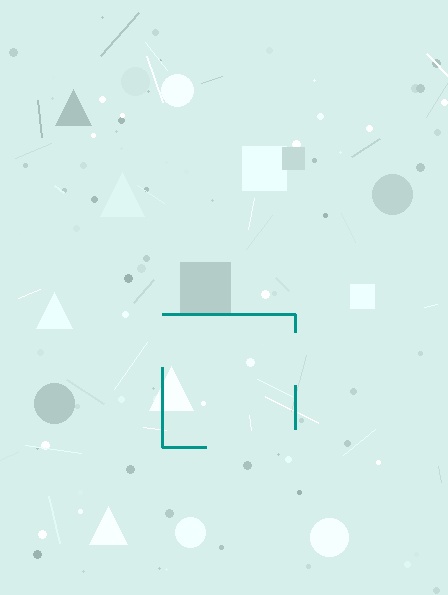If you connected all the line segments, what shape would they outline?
They would outline a square.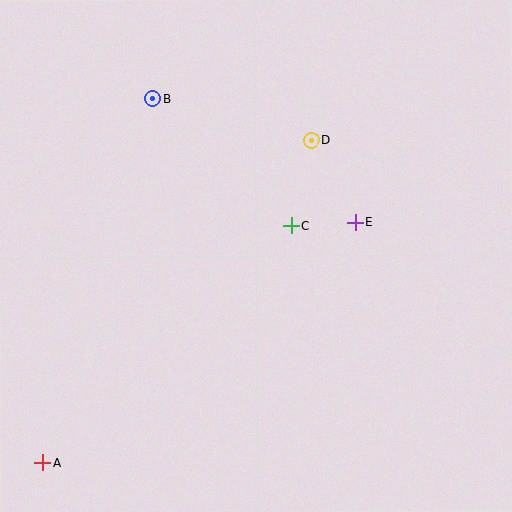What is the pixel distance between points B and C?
The distance between B and C is 188 pixels.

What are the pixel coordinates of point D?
Point D is at (311, 140).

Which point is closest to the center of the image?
Point C at (291, 225) is closest to the center.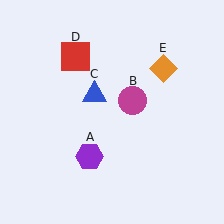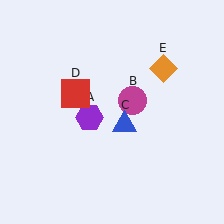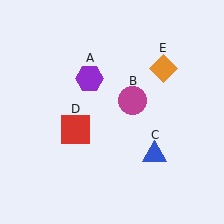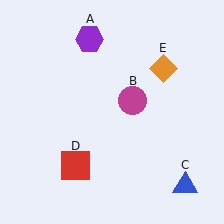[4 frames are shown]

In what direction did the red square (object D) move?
The red square (object D) moved down.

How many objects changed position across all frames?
3 objects changed position: purple hexagon (object A), blue triangle (object C), red square (object D).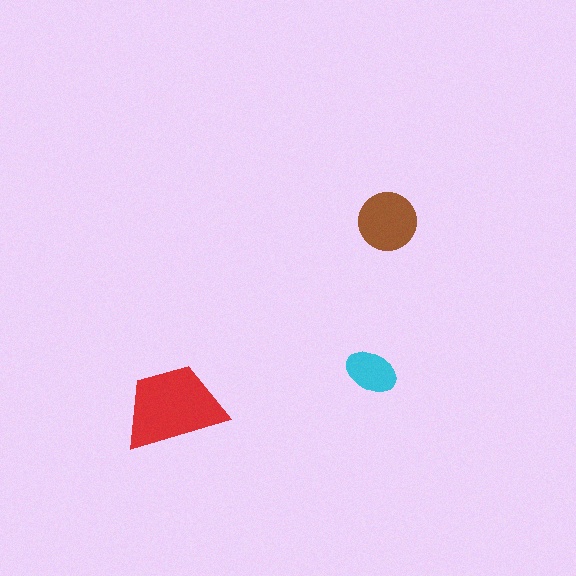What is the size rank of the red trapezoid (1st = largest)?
1st.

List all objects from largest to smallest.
The red trapezoid, the brown circle, the cyan ellipse.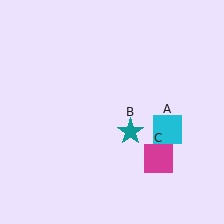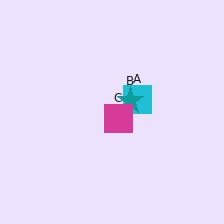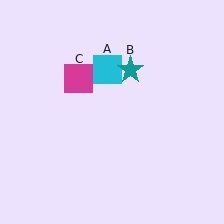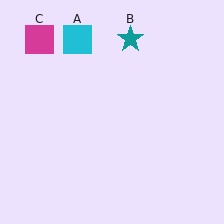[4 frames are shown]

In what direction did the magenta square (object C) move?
The magenta square (object C) moved up and to the left.